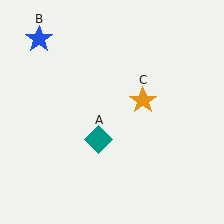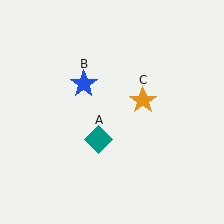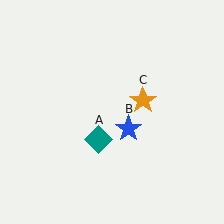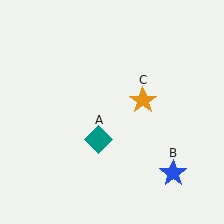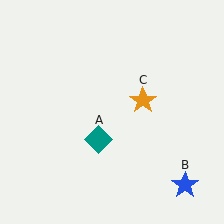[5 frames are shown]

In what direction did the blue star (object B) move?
The blue star (object B) moved down and to the right.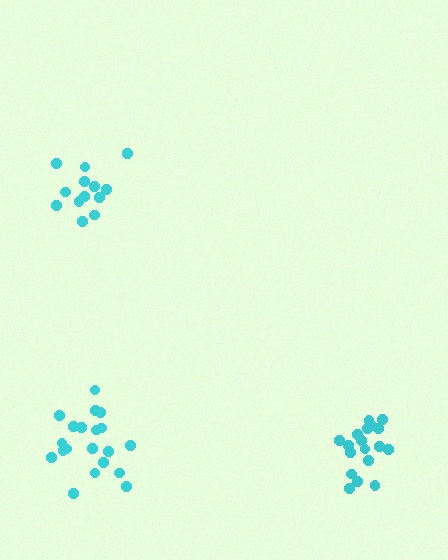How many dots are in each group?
Group 1: 14 dots, Group 2: 18 dots, Group 3: 20 dots (52 total).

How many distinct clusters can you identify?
There are 3 distinct clusters.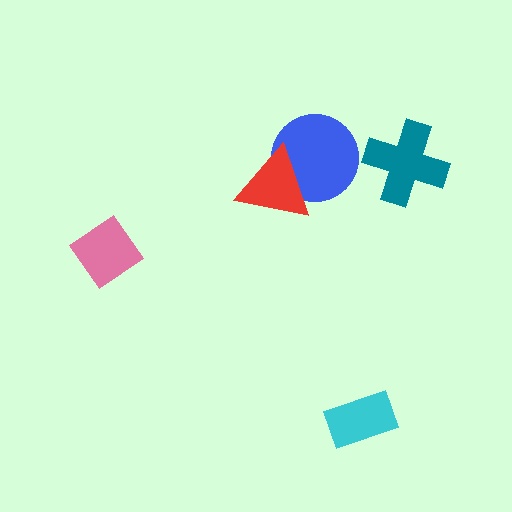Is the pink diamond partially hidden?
No, no other shape covers it.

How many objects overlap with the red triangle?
1 object overlaps with the red triangle.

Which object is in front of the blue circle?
The red triangle is in front of the blue circle.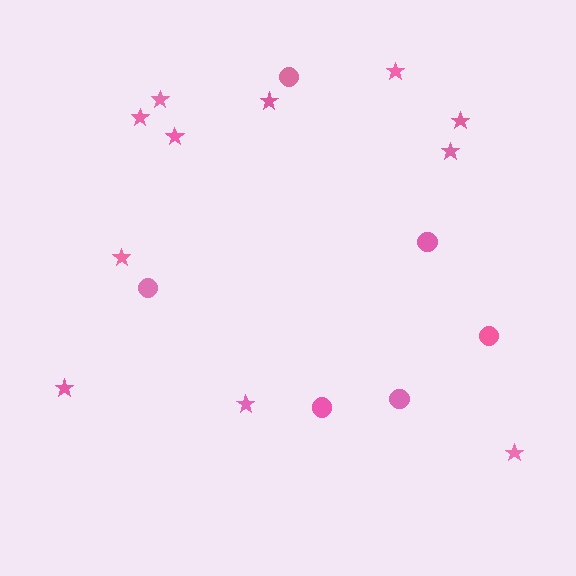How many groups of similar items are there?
There are 2 groups: one group of circles (6) and one group of stars (11).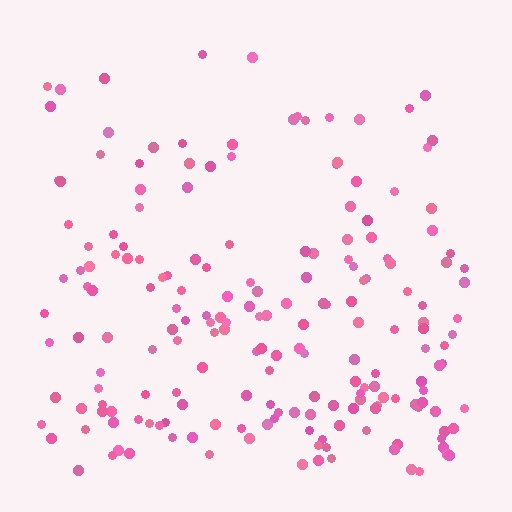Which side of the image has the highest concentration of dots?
The bottom.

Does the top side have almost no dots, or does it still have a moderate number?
Still a moderate number, just noticeably fewer than the bottom.